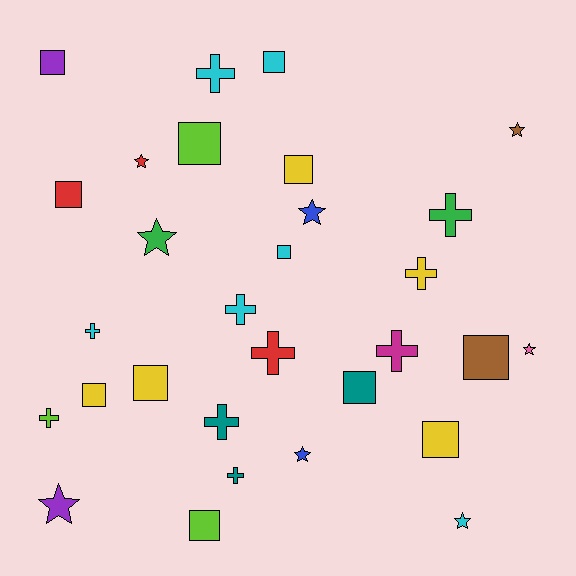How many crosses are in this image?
There are 10 crosses.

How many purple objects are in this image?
There are 2 purple objects.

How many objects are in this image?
There are 30 objects.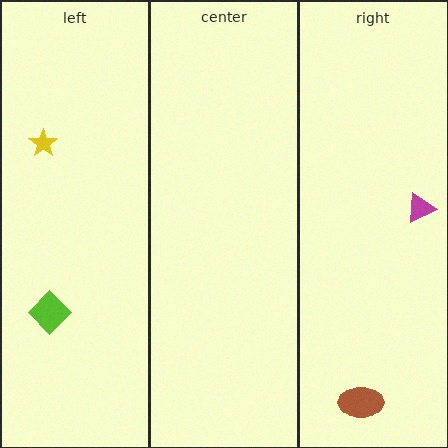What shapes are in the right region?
The brown ellipse, the magenta triangle.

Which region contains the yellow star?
The left region.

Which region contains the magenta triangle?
The right region.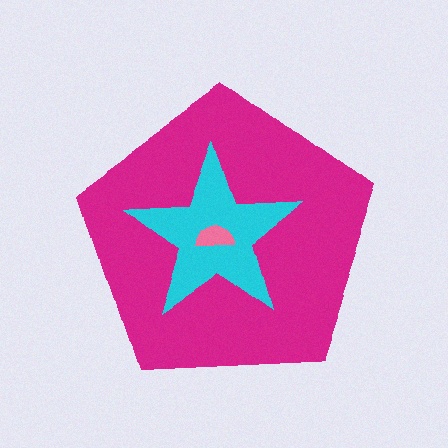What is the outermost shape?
The magenta pentagon.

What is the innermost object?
The pink semicircle.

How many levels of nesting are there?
3.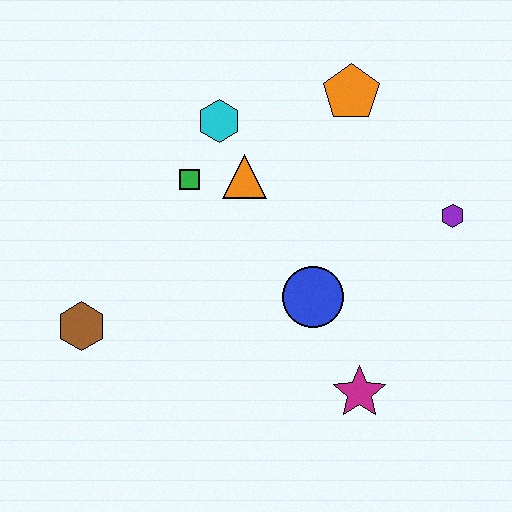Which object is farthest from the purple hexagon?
The brown hexagon is farthest from the purple hexagon.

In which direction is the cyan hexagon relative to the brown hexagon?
The cyan hexagon is above the brown hexagon.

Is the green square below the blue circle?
No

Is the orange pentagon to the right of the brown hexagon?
Yes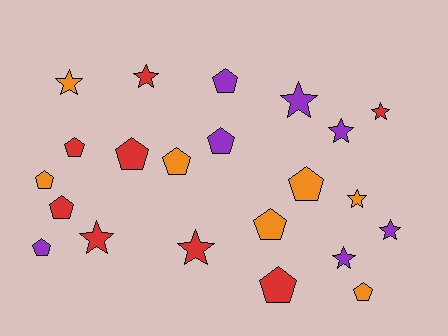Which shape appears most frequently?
Pentagon, with 12 objects.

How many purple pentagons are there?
There are 3 purple pentagons.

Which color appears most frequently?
Red, with 8 objects.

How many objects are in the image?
There are 22 objects.